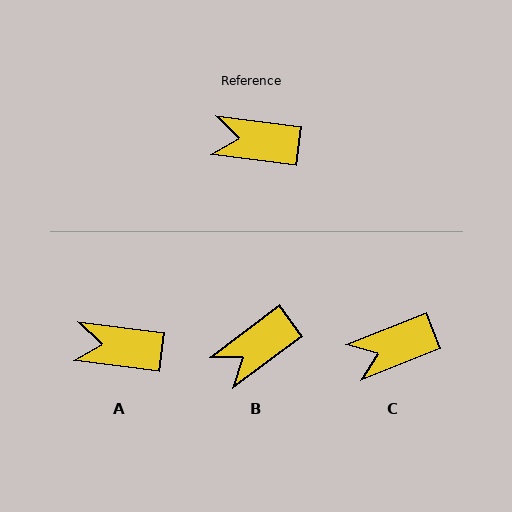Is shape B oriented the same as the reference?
No, it is off by about 44 degrees.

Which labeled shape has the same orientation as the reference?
A.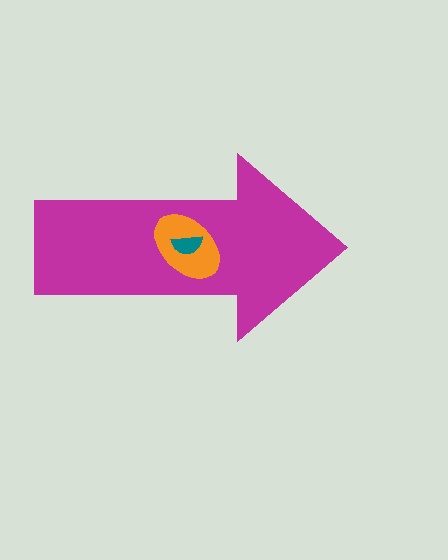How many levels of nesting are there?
3.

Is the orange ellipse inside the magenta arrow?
Yes.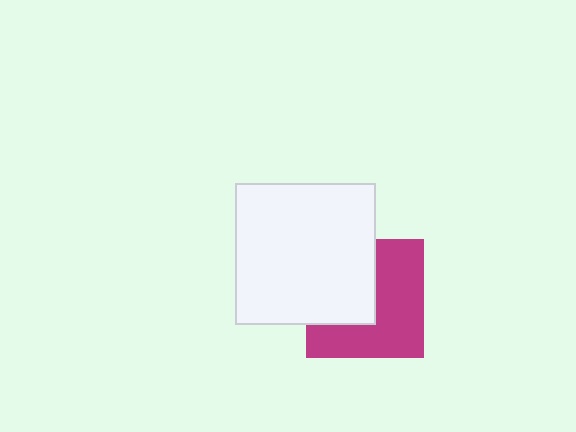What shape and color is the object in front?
The object in front is a white square.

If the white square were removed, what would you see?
You would see the complete magenta square.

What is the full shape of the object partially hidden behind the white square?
The partially hidden object is a magenta square.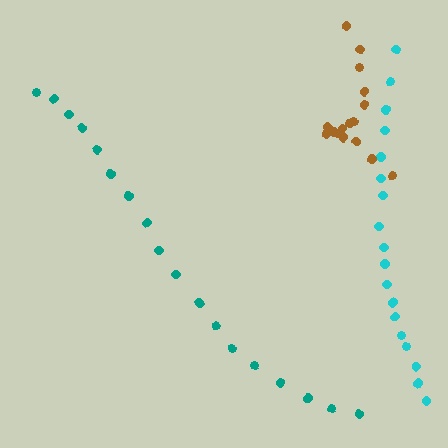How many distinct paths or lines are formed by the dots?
There are 3 distinct paths.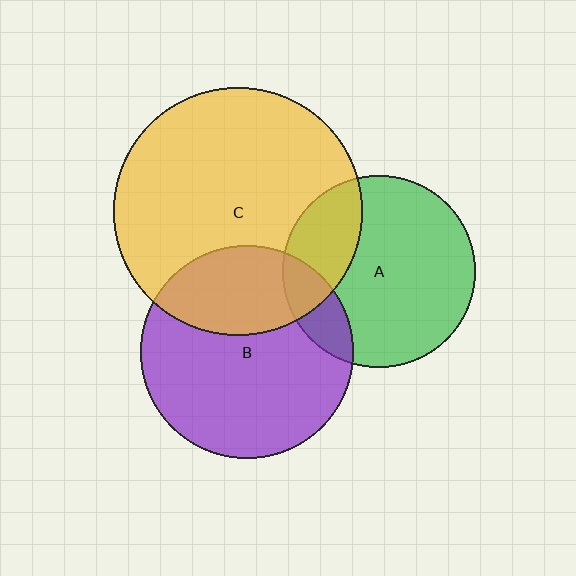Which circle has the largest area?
Circle C (yellow).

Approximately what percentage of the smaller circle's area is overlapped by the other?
Approximately 25%.